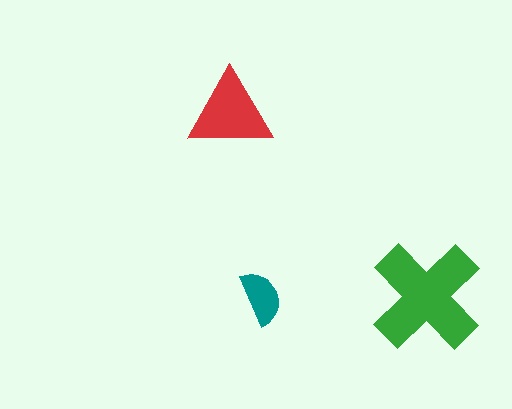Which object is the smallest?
The teal semicircle.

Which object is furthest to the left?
The red triangle is leftmost.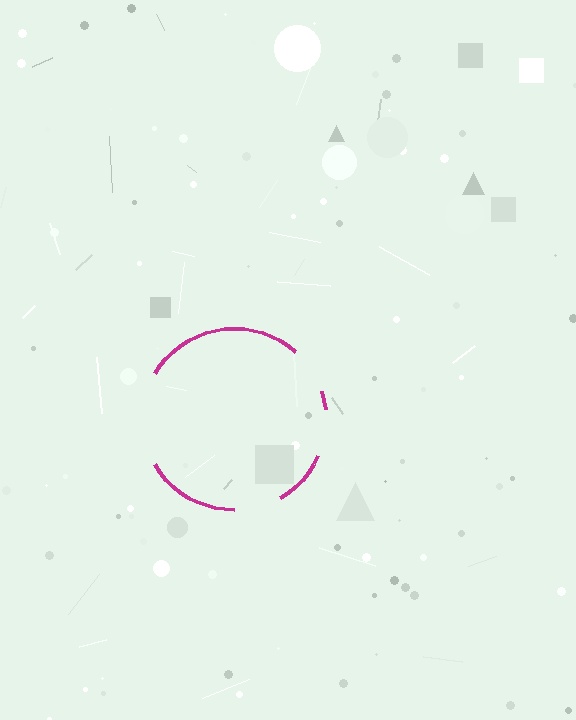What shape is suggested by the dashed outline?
The dashed outline suggests a circle.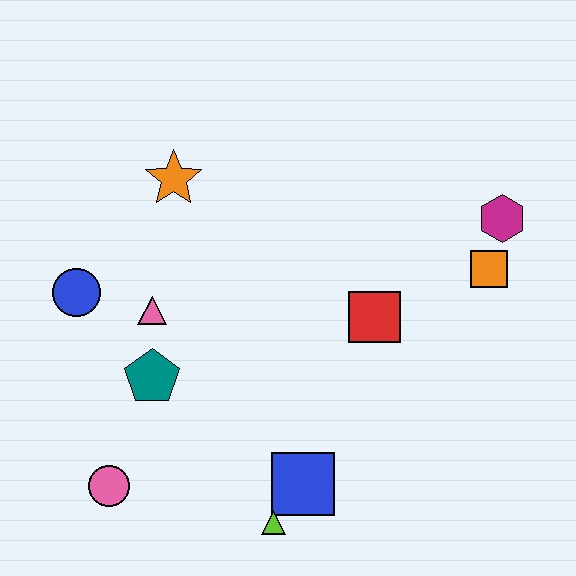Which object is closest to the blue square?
The lime triangle is closest to the blue square.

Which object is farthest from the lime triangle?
The magenta hexagon is farthest from the lime triangle.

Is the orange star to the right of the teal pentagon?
Yes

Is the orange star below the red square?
No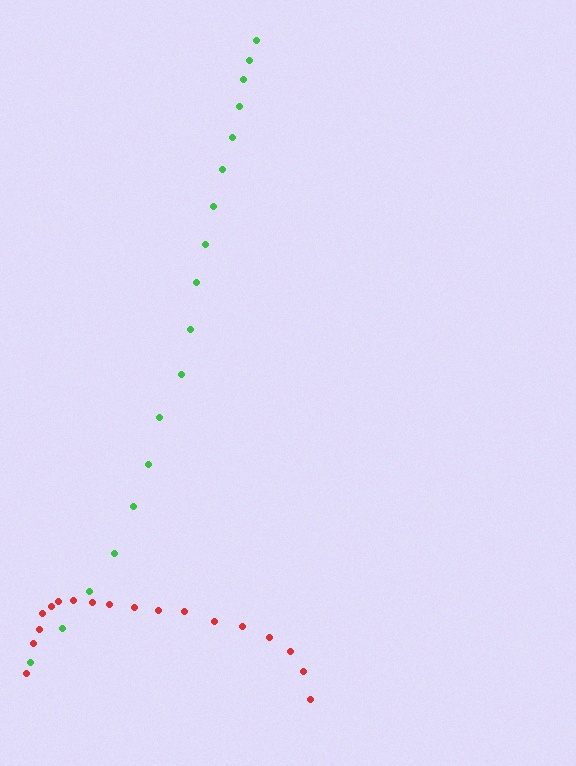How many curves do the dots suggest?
There are 2 distinct paths.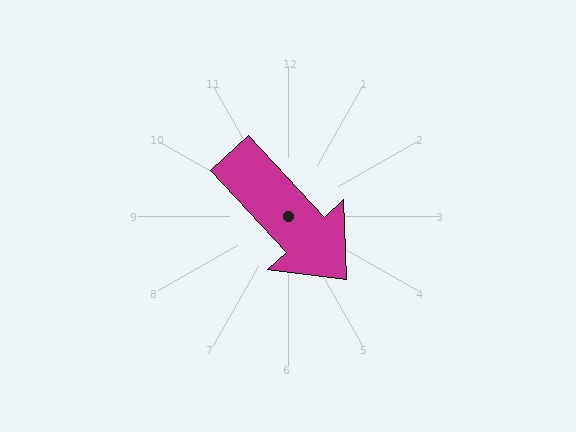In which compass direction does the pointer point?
Southeast.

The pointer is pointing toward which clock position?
Roughly 5 o'clock.